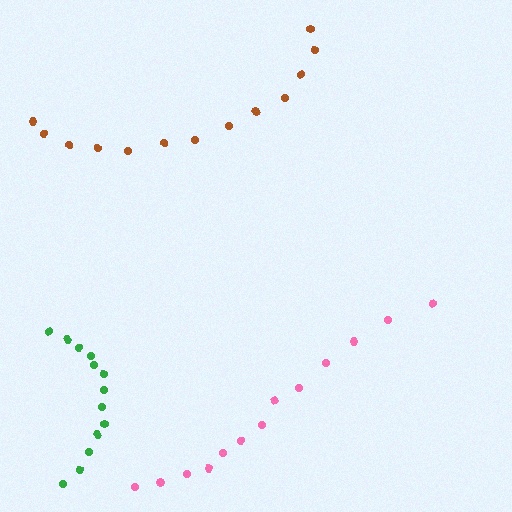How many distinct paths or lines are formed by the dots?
There are 3 distinct paths.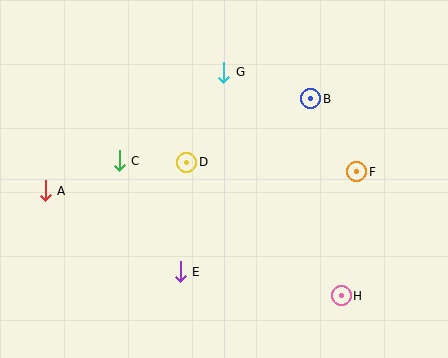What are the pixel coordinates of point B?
Point B is at (311, 99).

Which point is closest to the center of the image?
Point D at (187, 162) is closest to the center.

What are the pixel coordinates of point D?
Point D is at (187, 162).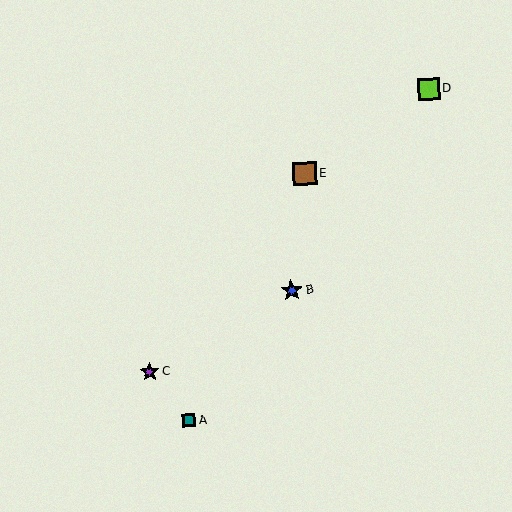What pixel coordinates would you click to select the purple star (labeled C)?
Click at (150, 372) to select the purple star C.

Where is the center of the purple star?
The center of the purple star is at (150, 372).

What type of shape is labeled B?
Shape B is a blue star.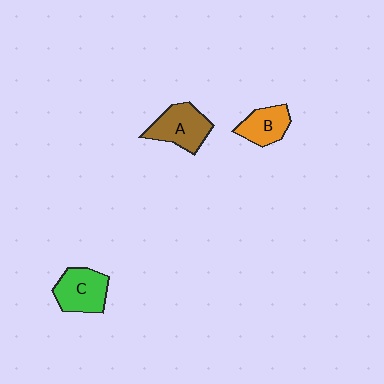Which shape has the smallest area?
Shape B (orange).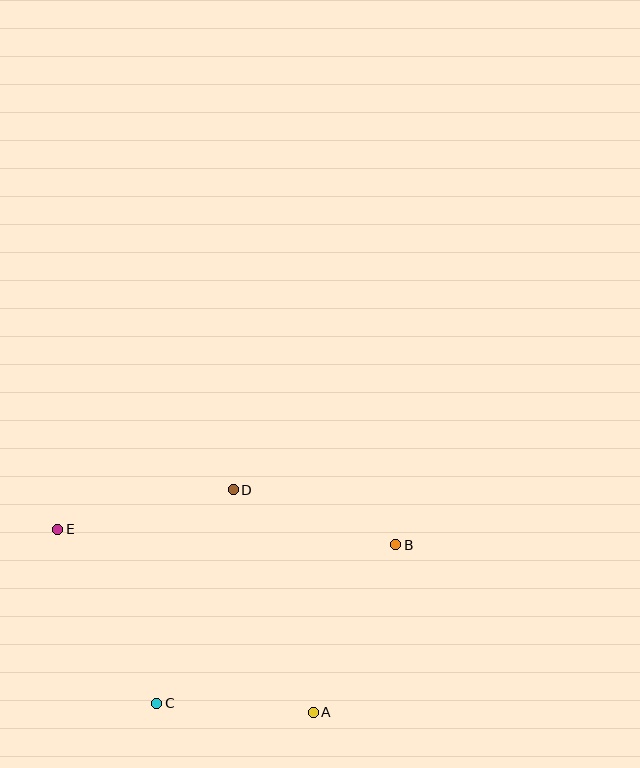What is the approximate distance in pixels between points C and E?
The distance between C and E is approximately 200 pixels.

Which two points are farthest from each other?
Points B and E are farthest from each other.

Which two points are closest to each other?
Points A and C are closest to each other.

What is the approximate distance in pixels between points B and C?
The distance between B and C is approximately 287 pixels.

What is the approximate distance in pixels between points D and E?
The distance between D and E is approximately 180 pixels.